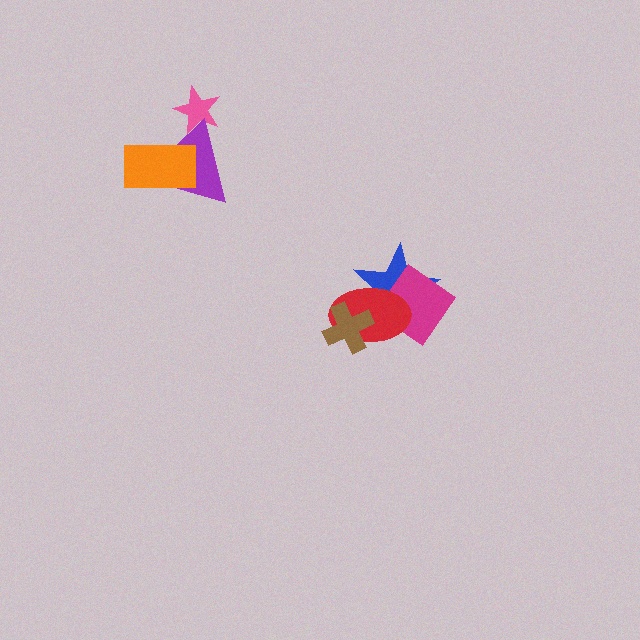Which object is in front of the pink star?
The purple triangle is in front of the pink star.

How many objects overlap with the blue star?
3 objects overlap with the blue star.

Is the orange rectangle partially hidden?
No, no other shape covers it.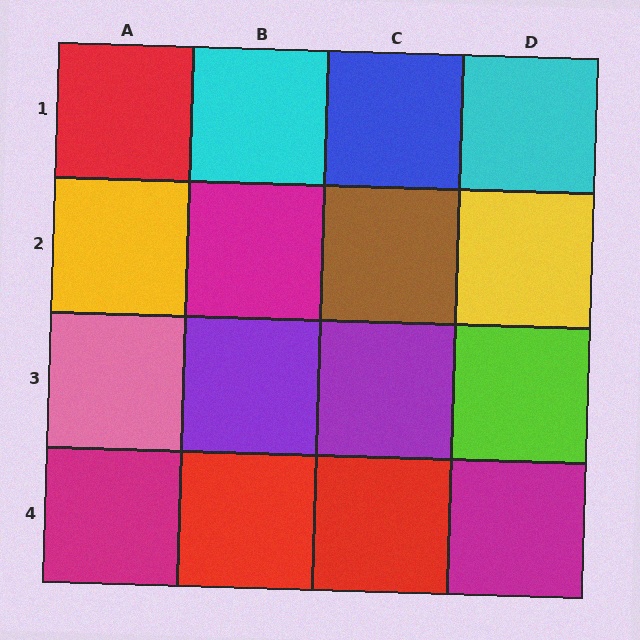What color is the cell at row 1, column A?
Red.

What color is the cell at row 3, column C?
Purple.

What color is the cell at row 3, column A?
Pink.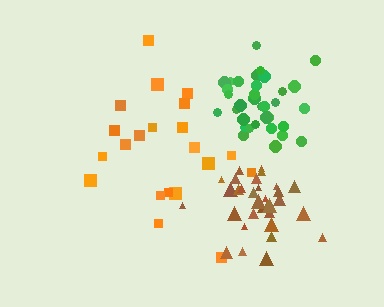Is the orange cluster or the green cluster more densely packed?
Green.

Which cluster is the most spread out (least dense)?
Orange.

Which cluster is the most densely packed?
Brown.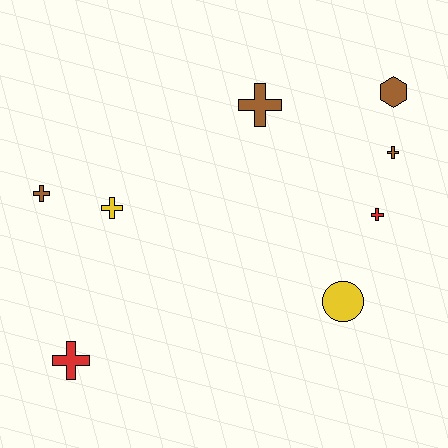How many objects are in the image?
There are 8 objects.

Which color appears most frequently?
Brown, with 4 objects.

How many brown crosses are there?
There are 3 brown crosses.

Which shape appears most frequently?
Cross, with 6 objects.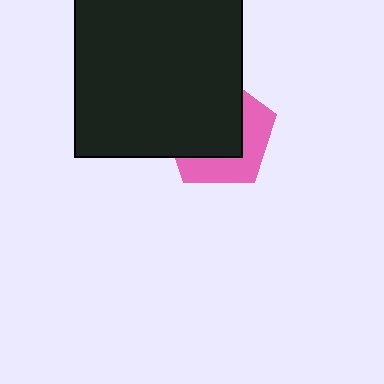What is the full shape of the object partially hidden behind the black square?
The partially hidden object is a pink pentagon.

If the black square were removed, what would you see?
You would see the complete pink pentagon.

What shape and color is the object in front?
The object in front is a black square.